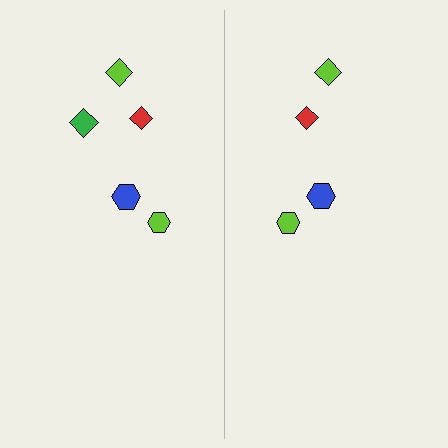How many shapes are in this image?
There are 9 shapes in this image.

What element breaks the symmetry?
A green diamond is missing from the right side.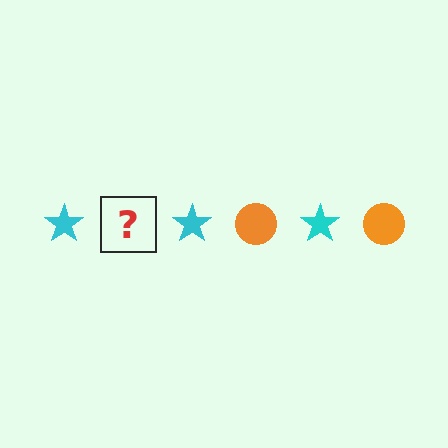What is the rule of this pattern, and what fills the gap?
The rule is that the pattern alternates between cyan star and orange circle. The gap should be filled with an orange circle.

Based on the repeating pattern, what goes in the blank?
The blank should be an orange circle.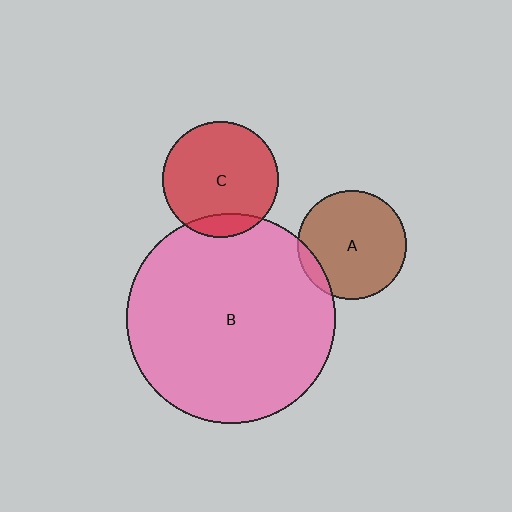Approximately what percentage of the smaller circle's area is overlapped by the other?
Approximately 10%.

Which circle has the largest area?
Circle B (pink).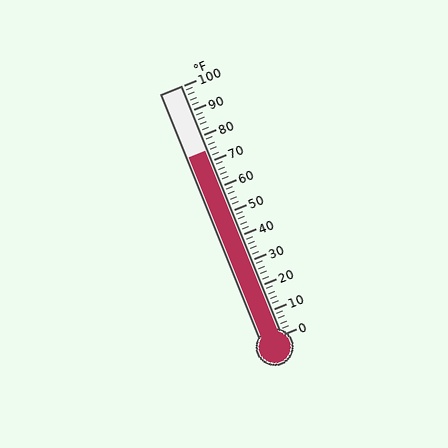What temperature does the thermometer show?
The thermometer shows approximately 74°F.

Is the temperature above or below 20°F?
The temperature is above 20°F.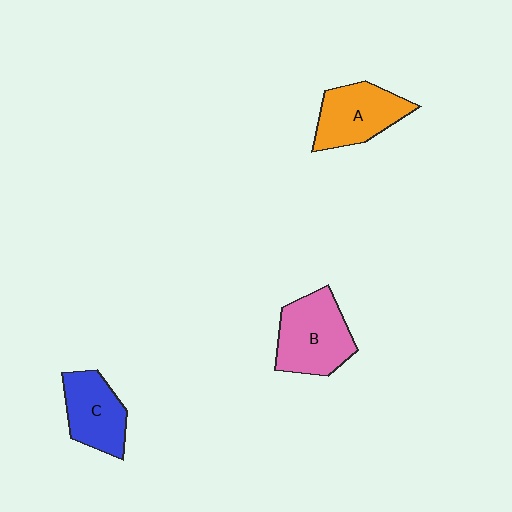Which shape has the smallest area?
Shape C (blue).